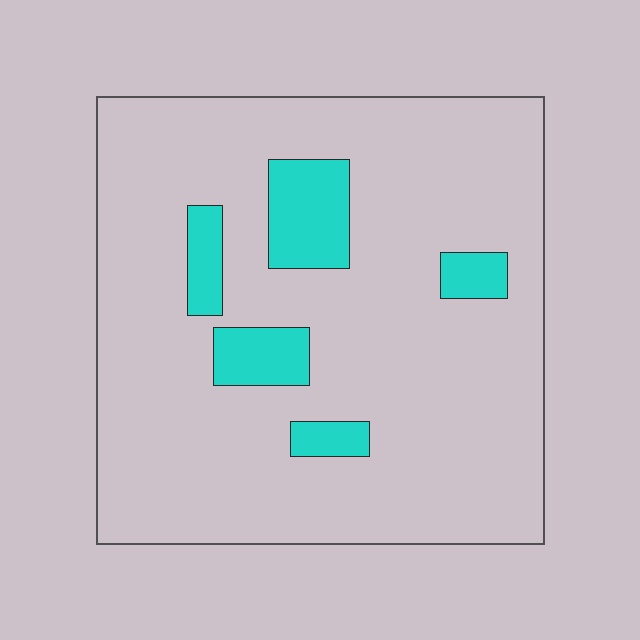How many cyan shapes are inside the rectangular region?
5.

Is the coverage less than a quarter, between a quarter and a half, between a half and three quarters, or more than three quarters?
Less than a quarter.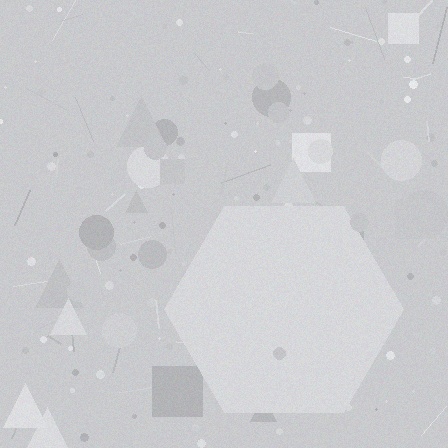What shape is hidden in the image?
A hexagon is hidden in the image.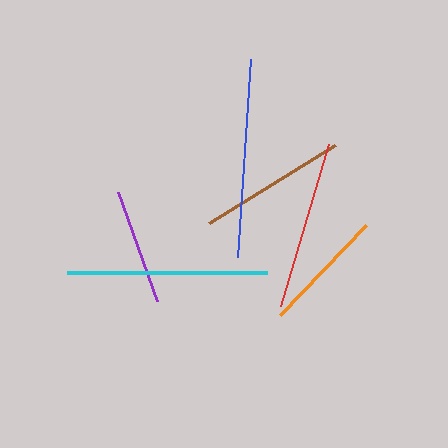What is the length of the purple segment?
The purple segment is approximately 115 pixels long.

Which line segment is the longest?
The cyan line is the longest at approximately 200 pixels.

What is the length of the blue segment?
The blue segment is approximately 198 pixels long.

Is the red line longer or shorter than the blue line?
The blue line is longer than the red line.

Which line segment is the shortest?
The purple line is the shortest at approximately 115 pixels.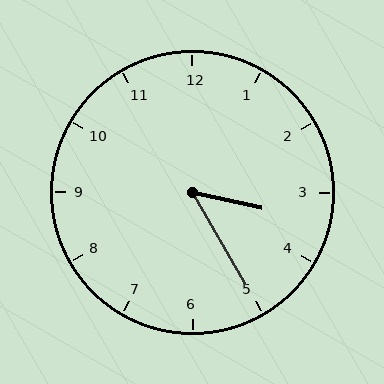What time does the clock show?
3:25.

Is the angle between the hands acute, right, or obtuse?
It is acute.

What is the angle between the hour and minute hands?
Approximately 48 degrees.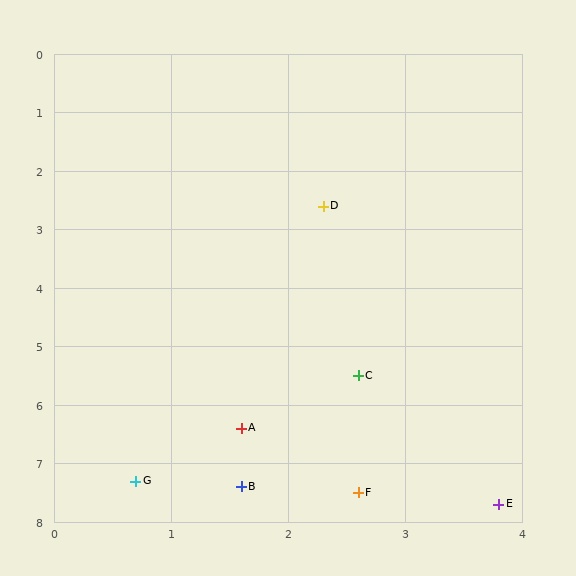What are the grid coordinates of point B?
Point B is at approximately (1.6, 7.4).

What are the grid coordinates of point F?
Point F is at approximately (2.6, 7.5).